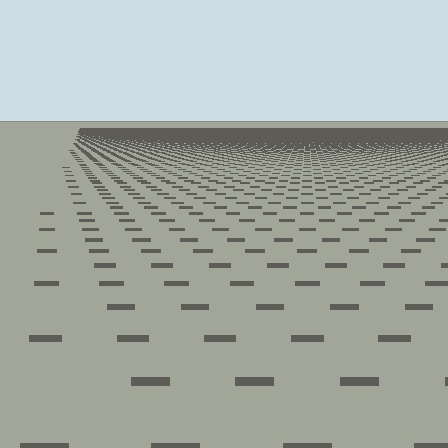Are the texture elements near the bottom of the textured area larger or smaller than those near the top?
Larger. Near the bottom, elements are closer to the viewer and appear at a bigger on-screen size.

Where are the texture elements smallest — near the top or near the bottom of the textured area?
Near the top.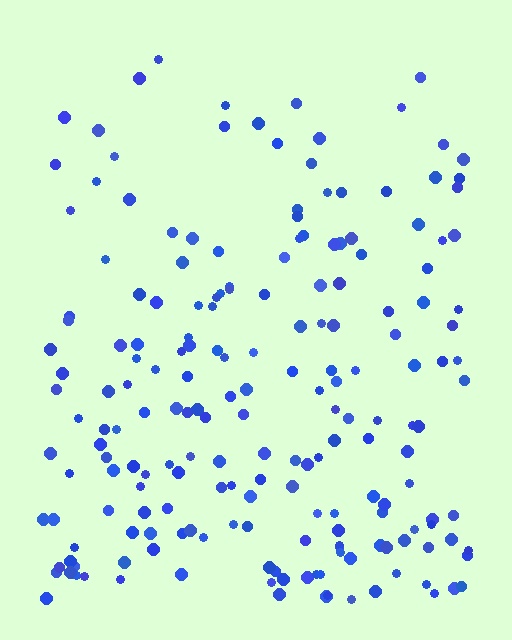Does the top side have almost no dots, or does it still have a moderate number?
Still a moderate number, just noticeably fewer than the bottom.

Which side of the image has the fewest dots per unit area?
The top.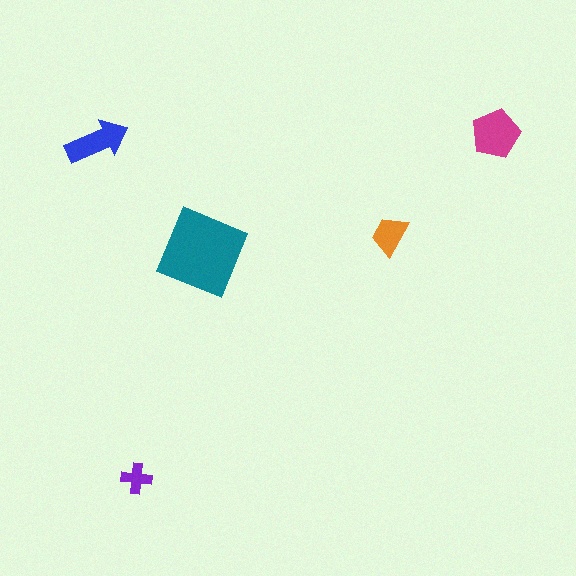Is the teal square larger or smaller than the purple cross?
Larger.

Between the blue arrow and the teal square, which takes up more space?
The teal square.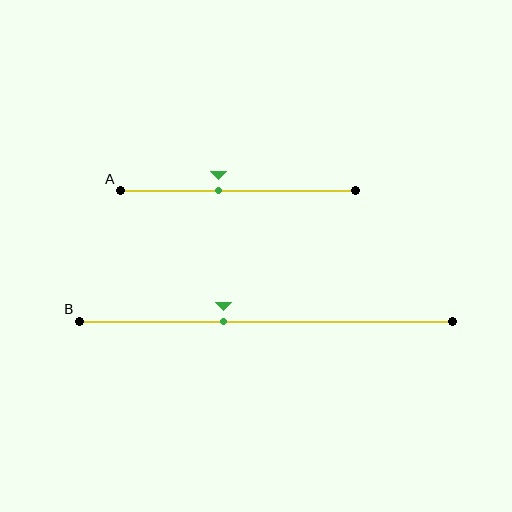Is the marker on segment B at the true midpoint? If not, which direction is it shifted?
No, the marker on segment B is shifted to the left by about 11% of the segment length.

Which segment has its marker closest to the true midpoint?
Segment A has its marker closest to the true midpoint.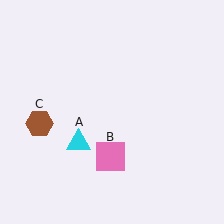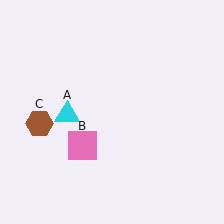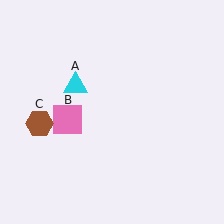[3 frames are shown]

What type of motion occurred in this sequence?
The cyan triangle (object A), pink square (object B) rotated clockwise around the center of the scene.